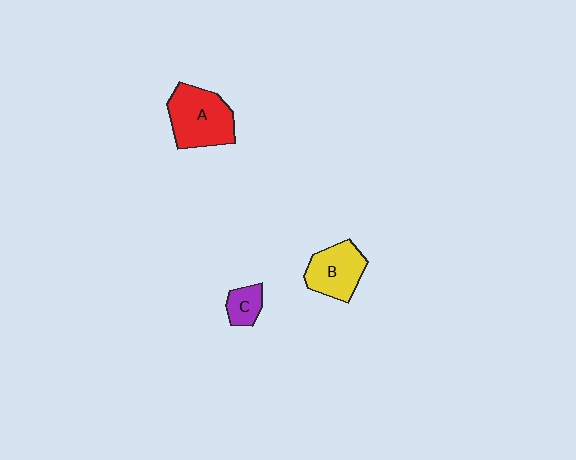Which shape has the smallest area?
Shape C (purple).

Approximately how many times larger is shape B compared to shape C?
Approximately 2.1 times.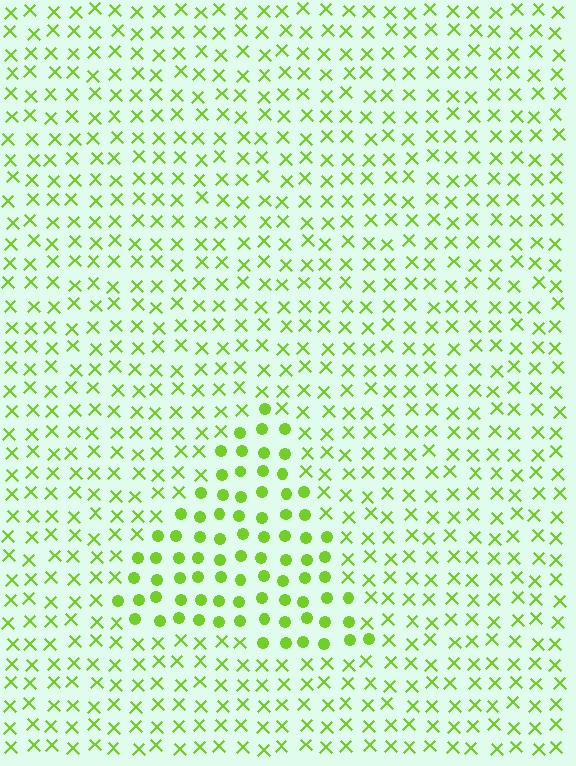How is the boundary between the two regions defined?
The boundary is defined by a change in element shape: circles inside vs. X marks outside. All elements share the same color and spacing.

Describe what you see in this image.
The image is filled with small lime elements arranged in a uniform grid. A triangle-shaped region contains circles, while the surrounding area contains X marks. The boundary is defined purely by the change in element shape.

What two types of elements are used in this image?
The image uses circles inside the triangle region and X marks outside it.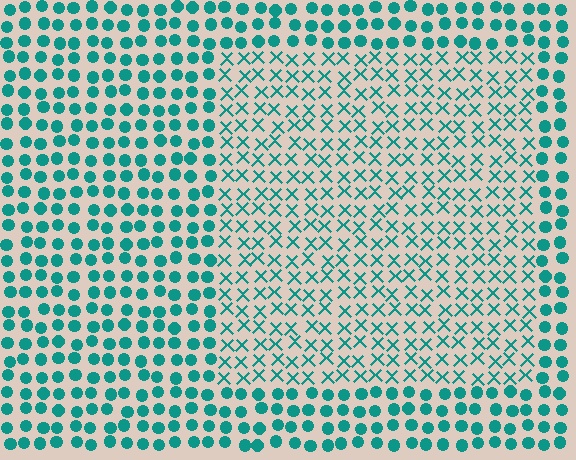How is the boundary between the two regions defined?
The boundary is defined by a change in element shape: X marks inside vs. circles outside. All elements share the same color and spacing.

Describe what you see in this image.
The image is filled with small teal elements arranged in a uniform grid. A rectangle-shaped region contains X marks, while the surrounding area contains circles. The boundary is defined purely by the change in element shape.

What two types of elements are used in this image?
The image uses X marks inside the rectangle region and circles outside it.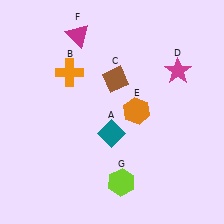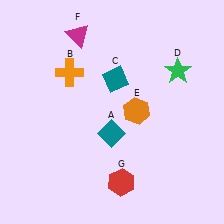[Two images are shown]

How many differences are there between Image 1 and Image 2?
There are 3 differences between the two images.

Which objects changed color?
C changed from brown to teal. D changed from magenta to green. G changed from lime to red.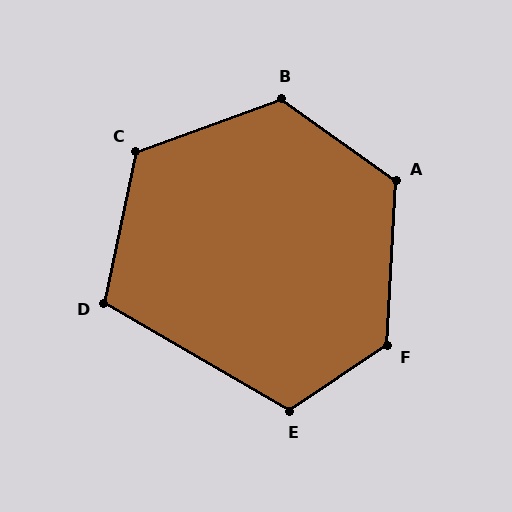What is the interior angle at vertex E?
Approximately 116 degrees (obtuse).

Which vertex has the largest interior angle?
F, at approximately 127 degrees.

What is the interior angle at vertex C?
Approximately 122 degrees (obtuse).